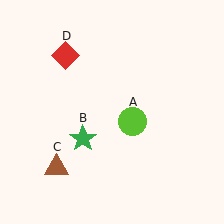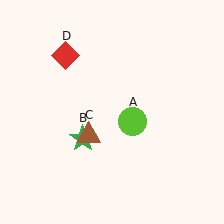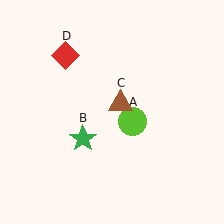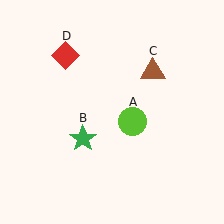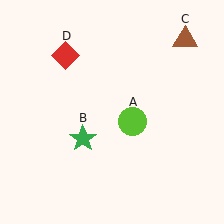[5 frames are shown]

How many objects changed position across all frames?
1 object changed position: brown triangle (object C).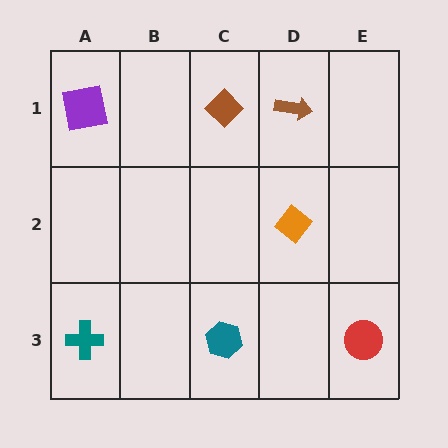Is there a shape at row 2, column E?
No, that cell is empty.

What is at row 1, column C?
A brown diamond.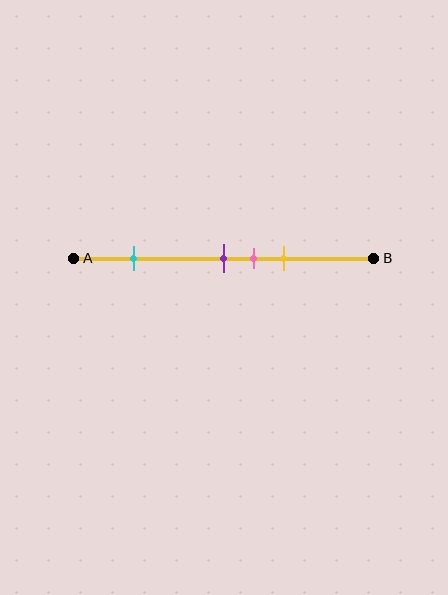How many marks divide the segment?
There are 4 marks dividing the segment.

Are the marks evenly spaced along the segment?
No, the marks are not evenly spaced.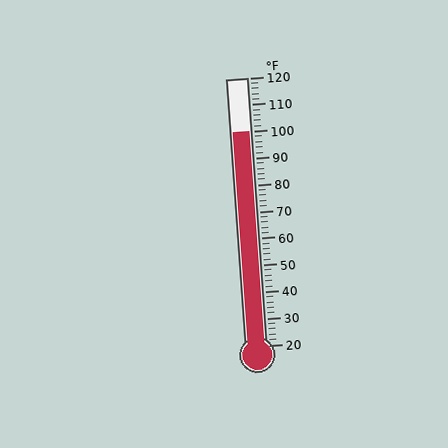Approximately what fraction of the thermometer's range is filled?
The thermometer is filled to approximately 80% of its range.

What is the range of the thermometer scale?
The thermometer scale ranges from 20°F to 120°F.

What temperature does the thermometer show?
The thermometer shows approximately 100°F.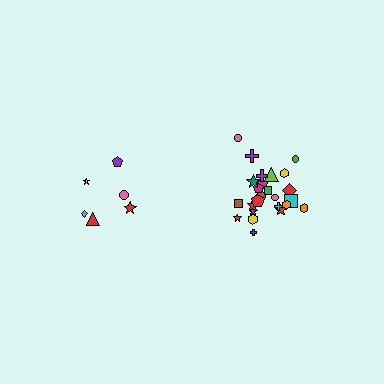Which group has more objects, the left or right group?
The right group.